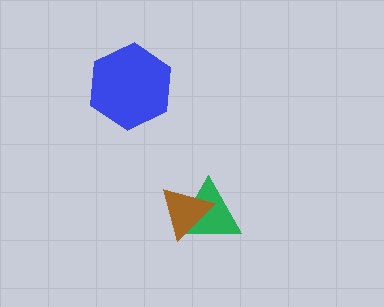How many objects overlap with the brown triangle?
1 object overlaps with the brown triangle.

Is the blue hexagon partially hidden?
No, no other shape covers it.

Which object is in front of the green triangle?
The brown triangle is in front of the green triangle.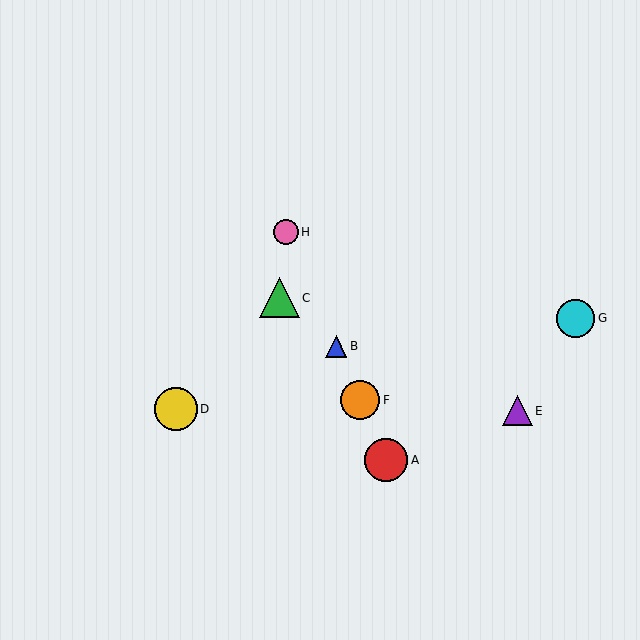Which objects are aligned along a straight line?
Objects A, B, F, H are aligned along a straight line.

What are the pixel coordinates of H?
Object H is at (286, 232).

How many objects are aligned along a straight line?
4 objects (A, B, F, H) are aligned along a straight line.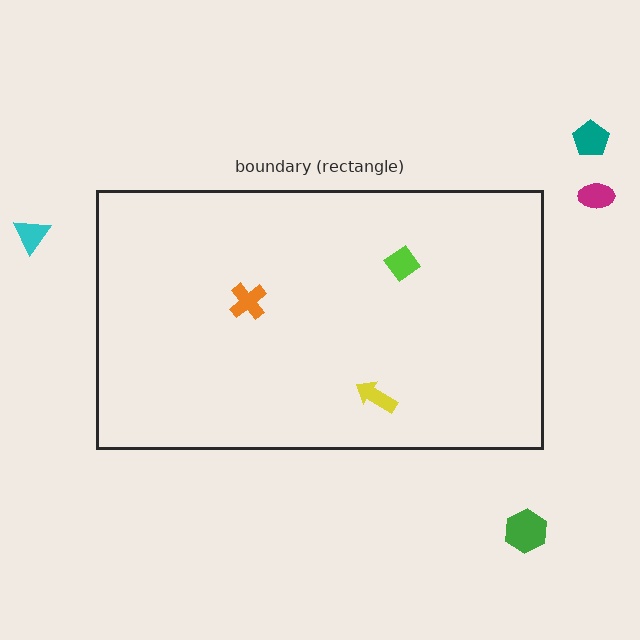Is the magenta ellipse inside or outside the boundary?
Outside.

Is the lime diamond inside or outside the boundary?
Inside.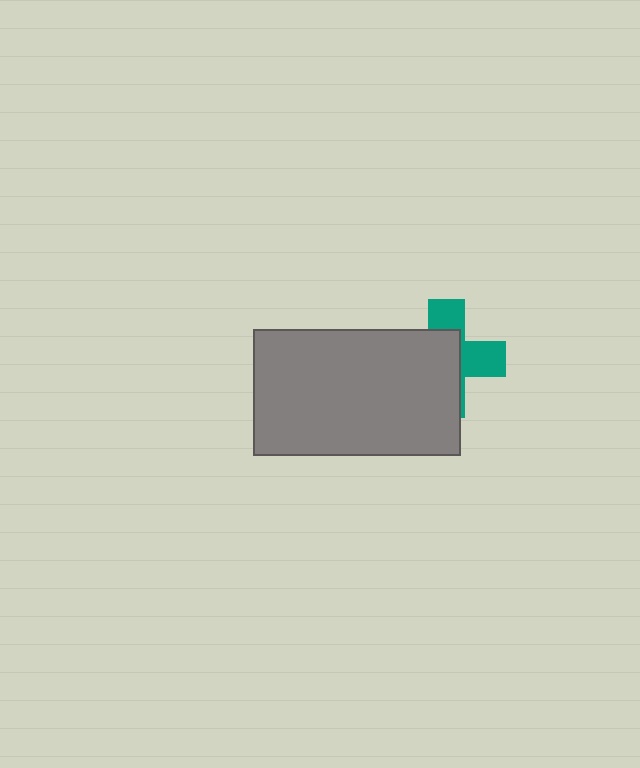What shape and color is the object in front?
The object in front is a gray rectangle.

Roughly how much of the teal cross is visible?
A small part of it is visible (roughly 40%).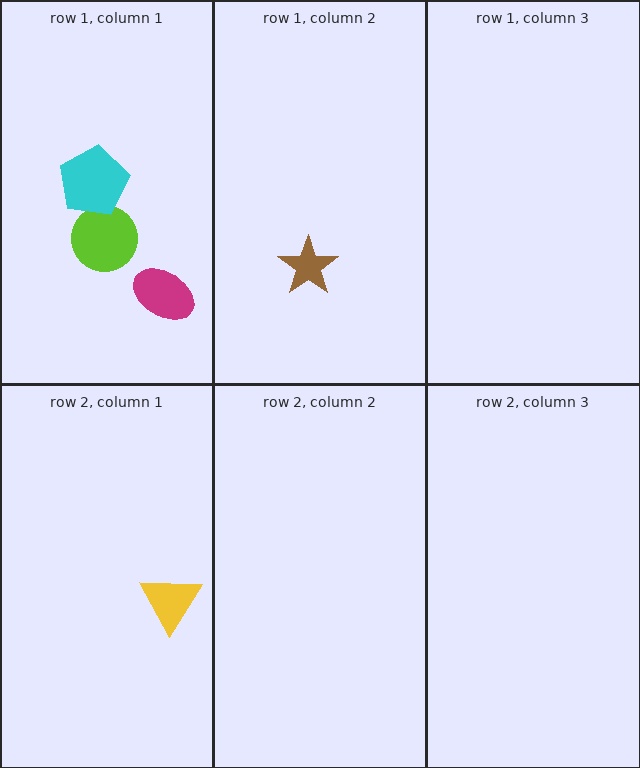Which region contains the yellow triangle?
The row 2, column 1 region.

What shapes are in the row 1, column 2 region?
The brown star.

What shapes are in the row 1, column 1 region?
The magenta ellipse, the lime circle, the cyan pentagon.